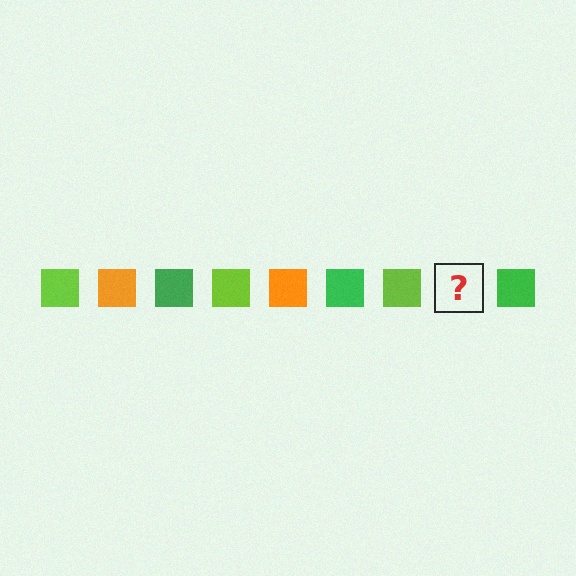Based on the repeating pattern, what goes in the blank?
The blank should be an orange square.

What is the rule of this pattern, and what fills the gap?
The rule is that the pattern cycles through lime, orange, green squares. The gap should be filled with an orange square.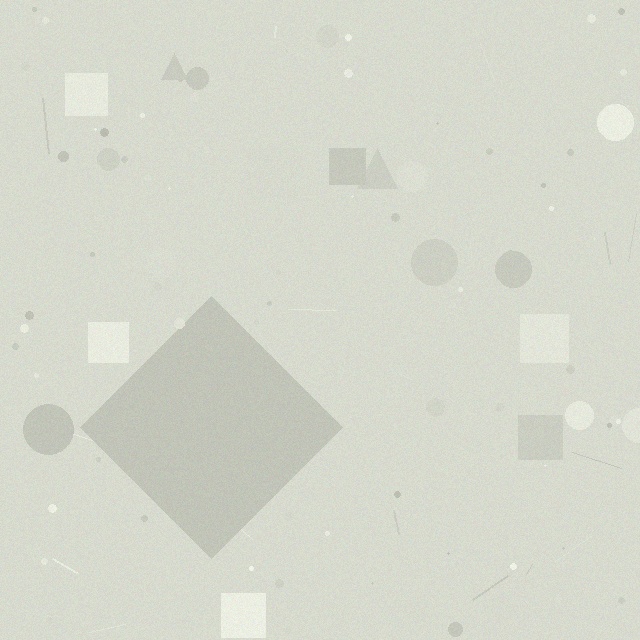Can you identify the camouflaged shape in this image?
The camouflaged shape is a diamond.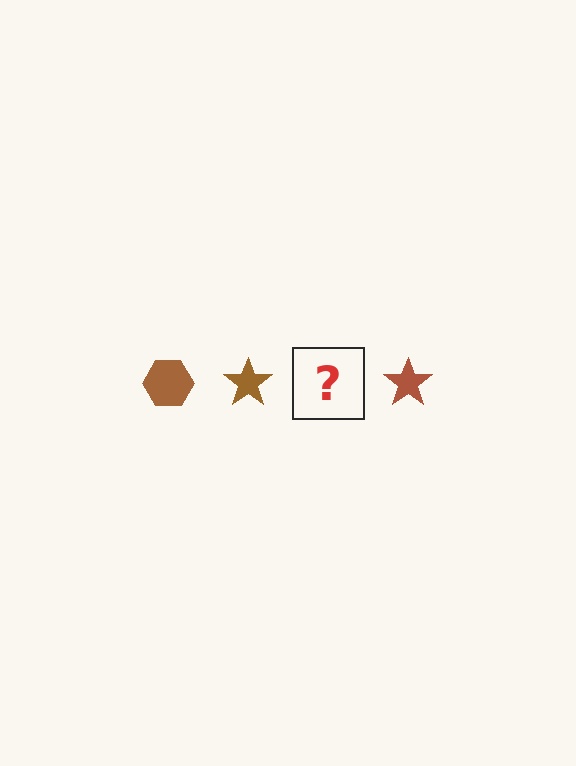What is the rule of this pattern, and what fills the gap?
The rule is that the pattern cycles through hexagon, star shapes in brown. The gap should be filled with a brown hexagon.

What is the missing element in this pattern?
The missing element is a brown hexagon.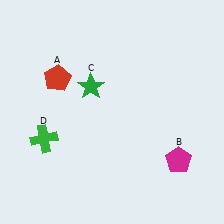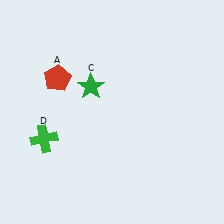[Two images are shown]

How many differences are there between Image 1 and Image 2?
There is 1 difference between the two images.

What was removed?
The magenta pentagon (B) was removed in Image 2.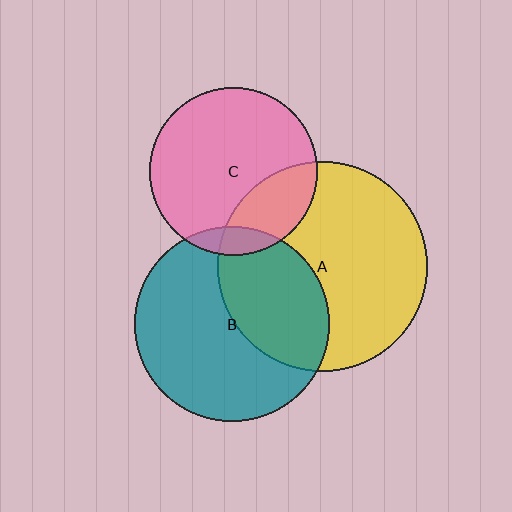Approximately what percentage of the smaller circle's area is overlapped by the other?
Approximately 40%.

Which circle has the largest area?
Circle A (yellow).